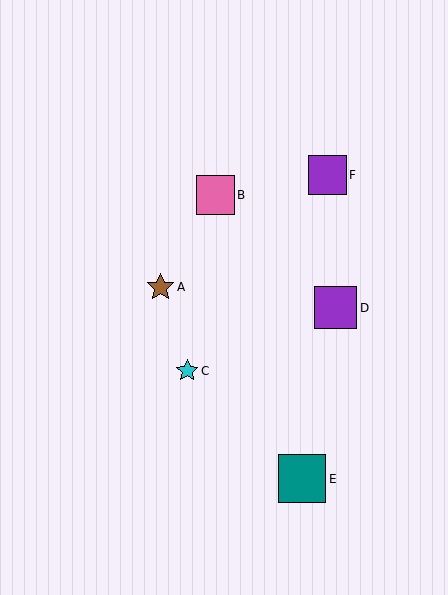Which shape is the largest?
The teal square (labeled E) is the largest.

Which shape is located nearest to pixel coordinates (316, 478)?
The teal square (labeled E) at (302, 479) is nearest to that location.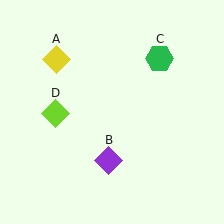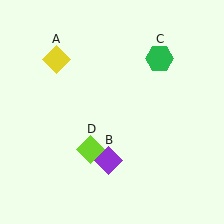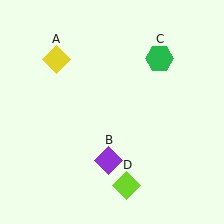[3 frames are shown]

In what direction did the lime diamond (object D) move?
The lime diamond (object D) moved down and to the right.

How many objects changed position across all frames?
1 object changed position: lime diamond (object D).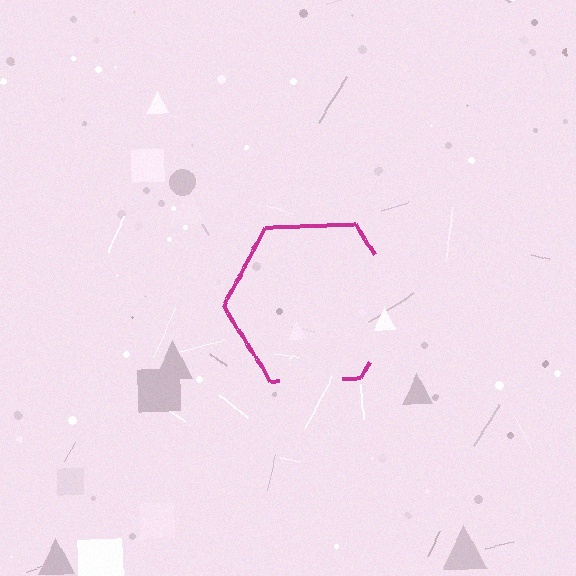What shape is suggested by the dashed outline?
The dashed outline suggests a hexagon.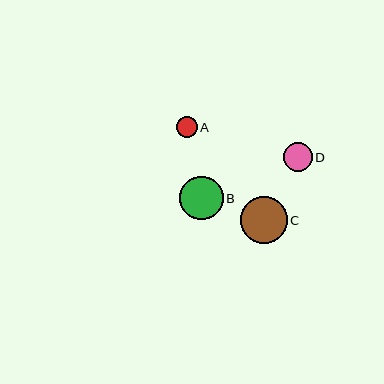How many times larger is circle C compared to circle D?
Circle C is approximately 1.6 times the size of circle D.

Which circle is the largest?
Circle C is the largest with a size of approximately 47 pixels.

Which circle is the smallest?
Circle A is the smallest with a size of approximately 21 pixels.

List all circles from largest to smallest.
From largest to smallest: C, B, D, A.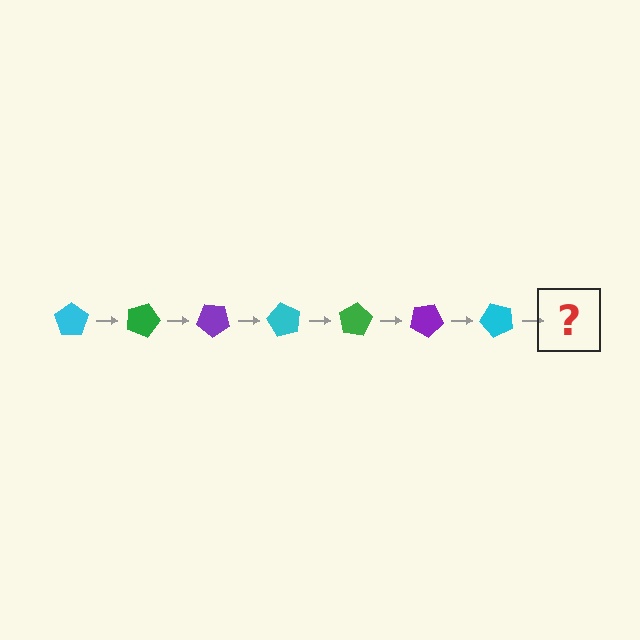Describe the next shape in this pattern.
It should be a green pentagon, rotated 140 degrees from the start.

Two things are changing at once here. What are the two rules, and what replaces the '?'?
The two rules are that it rotates 20 degrees each step and the color cycles through cyan, green, and purple. The '?' should be a green pentagon, rotated 140 degrees from the start.